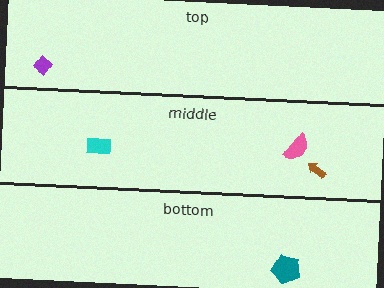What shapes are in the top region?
The purple diamond.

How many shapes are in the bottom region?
1.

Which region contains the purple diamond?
The top region.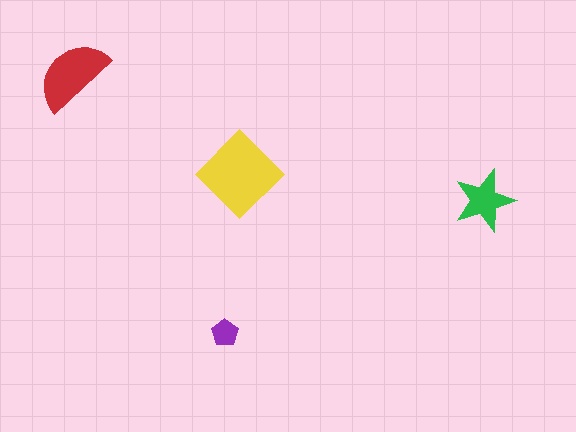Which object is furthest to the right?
The green star is rightmost.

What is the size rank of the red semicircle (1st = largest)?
2nd.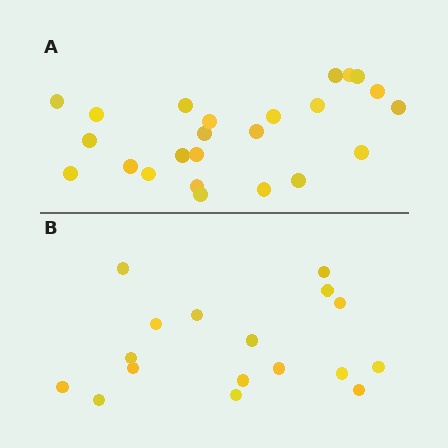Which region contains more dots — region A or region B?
Region A (the top region) has more dots.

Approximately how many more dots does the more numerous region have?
Region A has roughly 8 or so more dots than region B.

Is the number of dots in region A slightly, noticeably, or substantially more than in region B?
Region A has noticeably more, but not dramatically so. The ratio is roughly 1.4 to 1.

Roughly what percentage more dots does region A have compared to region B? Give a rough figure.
About 40% more.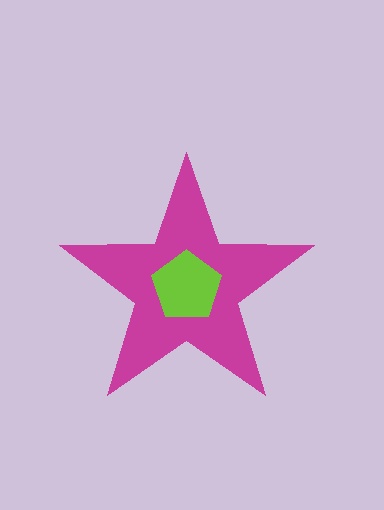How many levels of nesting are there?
2.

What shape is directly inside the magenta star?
The lime pentagon.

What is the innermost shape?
The lime pentagon.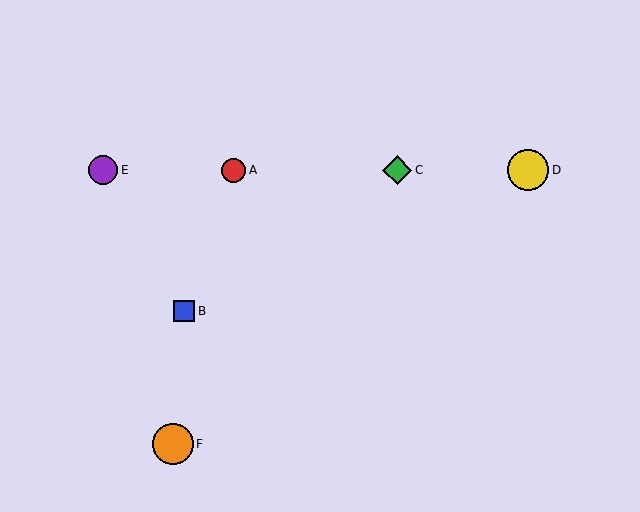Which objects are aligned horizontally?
Objects A, C, D, E are aligned horizontally.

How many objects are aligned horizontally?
4 objects (A, C, D, E) are aligned horizontally.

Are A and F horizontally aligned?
No, A is at y≈170 and F is at y≈444.